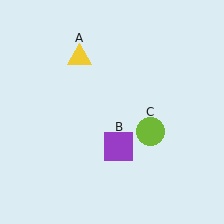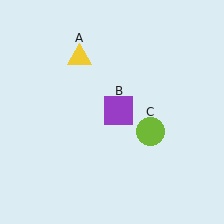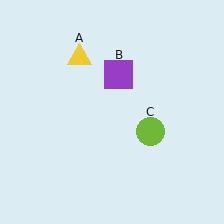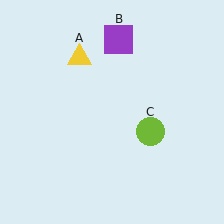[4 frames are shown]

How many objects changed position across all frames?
1 object changed position: purple square (object B).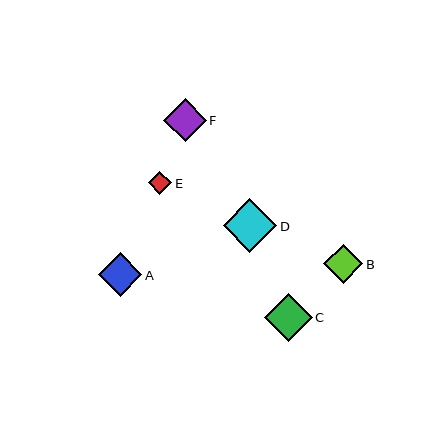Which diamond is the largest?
Diamond D is the largest with a size of approximately 53 pixels.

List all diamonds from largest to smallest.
From largest to smallest: D, C, A, F, B, E.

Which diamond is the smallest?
Diamond E is the smallest with a size of approximately 23 pixels.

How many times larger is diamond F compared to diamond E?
Diamond F is approximately 1.8 times the size of diamond E.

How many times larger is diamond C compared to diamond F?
Diamond C is approximately 1.1 times the size of diamond F.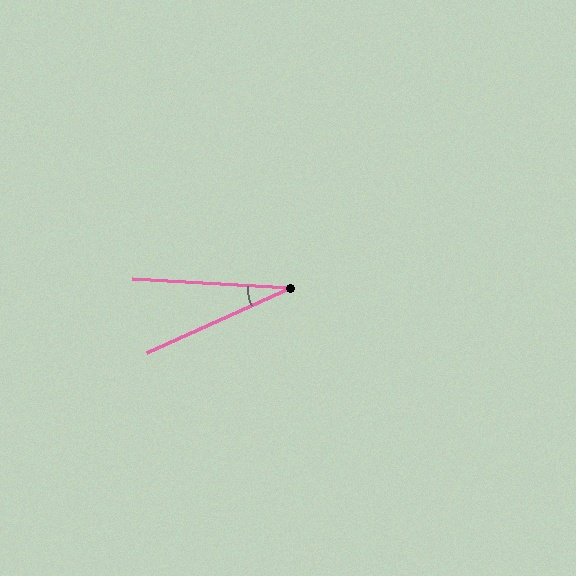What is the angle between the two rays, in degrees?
Approximately 27 degrees.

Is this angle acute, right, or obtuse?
It is acute.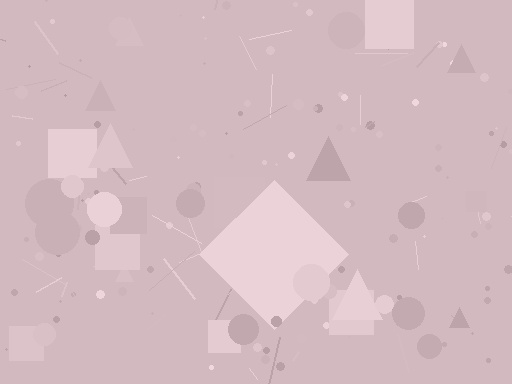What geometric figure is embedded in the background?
A diamond is embedded in the background.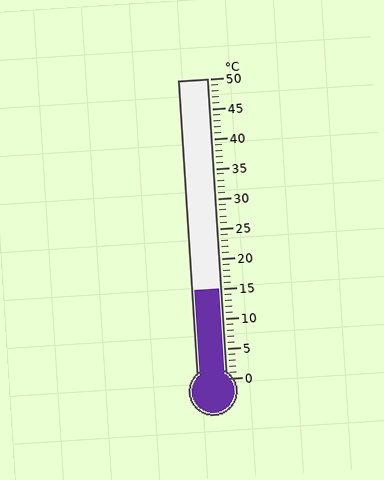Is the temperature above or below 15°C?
The temperature is at 15°C.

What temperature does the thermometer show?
The thermometer shows approximately 15°C.